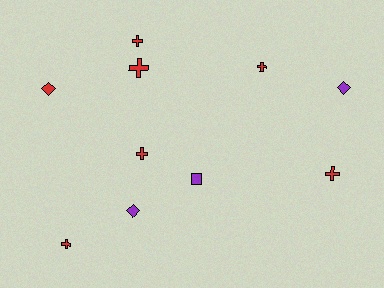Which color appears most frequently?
Red, with 7 objects.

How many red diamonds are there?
There is 1 red diamond.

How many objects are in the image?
There are 10 objects.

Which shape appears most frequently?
Cross, with 6 objects.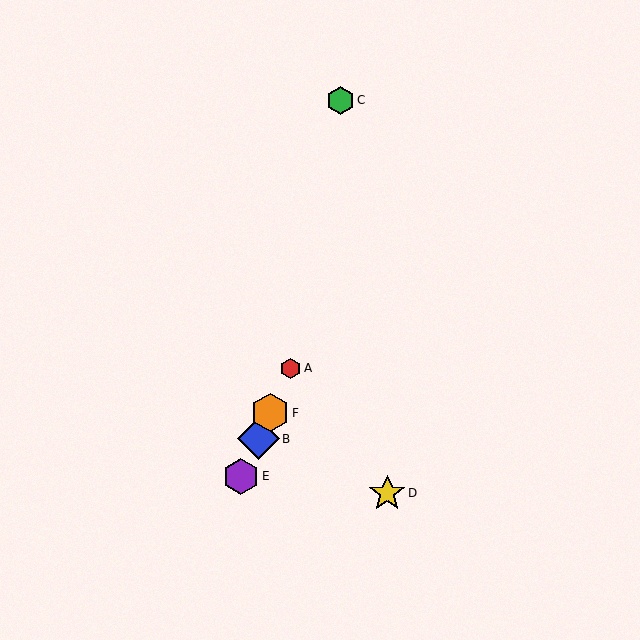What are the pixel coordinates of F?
Object F is at (270, 413).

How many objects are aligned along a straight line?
4 objects (A, B, E, F) are aligned along a straight line.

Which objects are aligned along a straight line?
Objects A, B, E, F are aligned along a straight line.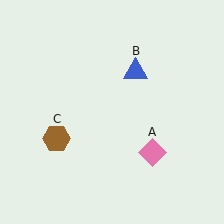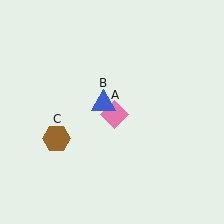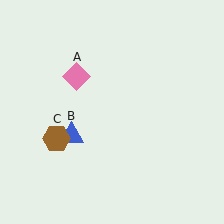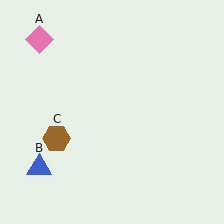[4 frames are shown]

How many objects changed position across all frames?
2 objects changed position: pink diamond (object A), blue triangle (object B).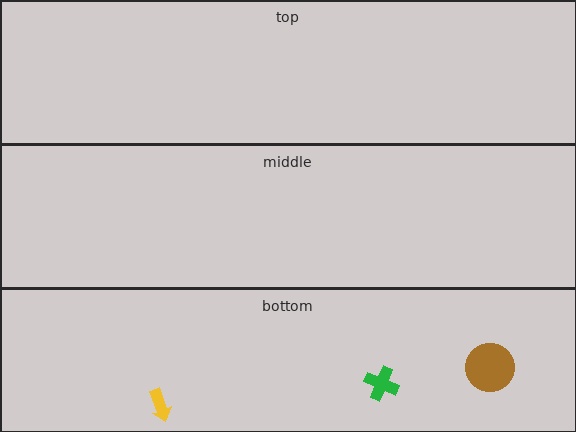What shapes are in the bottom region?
The yellow arrow, the brown circle, the green cross.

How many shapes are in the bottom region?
3.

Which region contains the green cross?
The bottom region.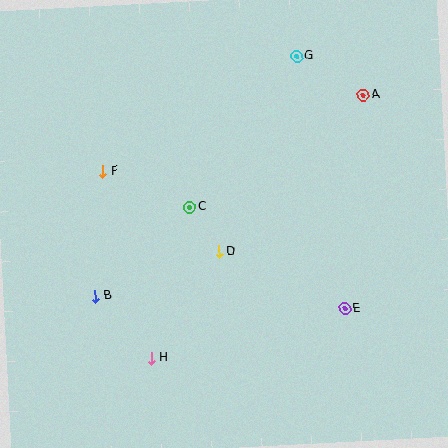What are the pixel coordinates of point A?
Point A is at (363, 95).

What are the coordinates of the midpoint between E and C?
The midpoint between E and C is at (267, 258).